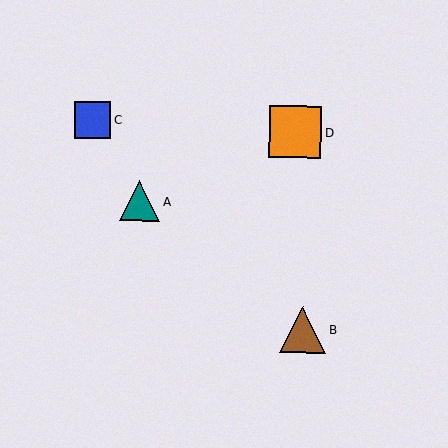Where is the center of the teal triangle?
The center of the teal triangle is at (140, 201).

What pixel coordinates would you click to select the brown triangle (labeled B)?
Click at (303, 330) to select the brown triangle B.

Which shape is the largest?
The orange square (labeled D) is the largest.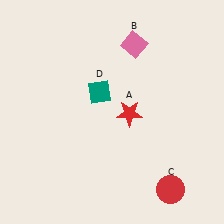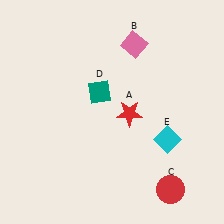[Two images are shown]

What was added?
A cyan diamond (E) was added in Image 2.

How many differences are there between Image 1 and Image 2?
There is 1 difference between the two images.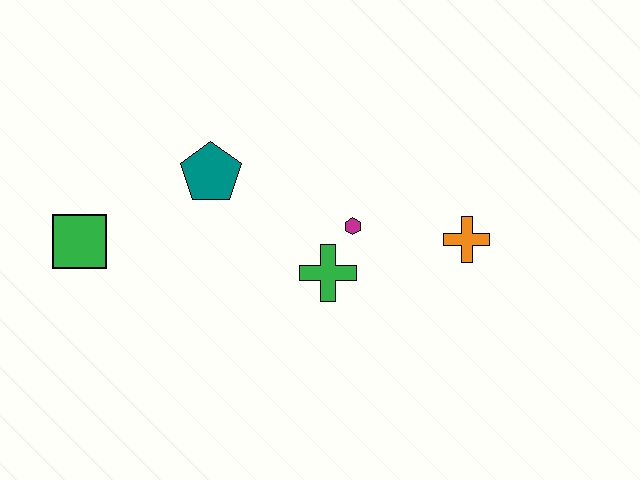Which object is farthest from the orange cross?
The green square is farthest from the orange cross.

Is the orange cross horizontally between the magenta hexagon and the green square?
No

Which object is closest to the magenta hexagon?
The green cross is closest to the magenta hexagon.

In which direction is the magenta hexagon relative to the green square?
The magenta hexagon is to the right of the green square.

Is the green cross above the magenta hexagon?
No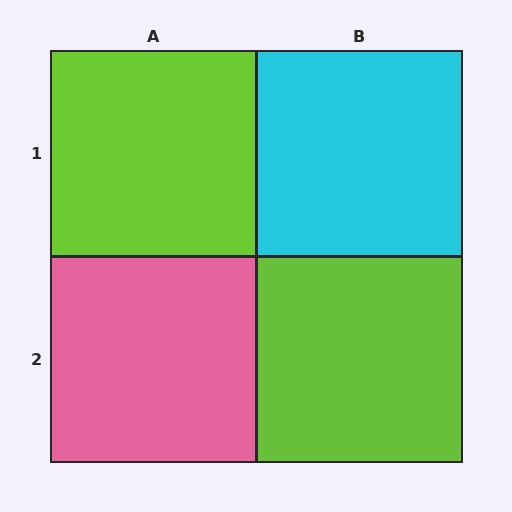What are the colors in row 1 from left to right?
Lime, cyan.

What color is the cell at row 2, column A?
Pink.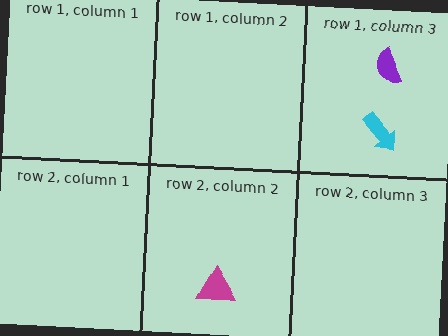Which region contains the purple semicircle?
The row 1, column 3 region.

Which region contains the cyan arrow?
The row 1, column 3 region.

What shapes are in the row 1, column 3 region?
The cyan arrow, the purple semicircle.